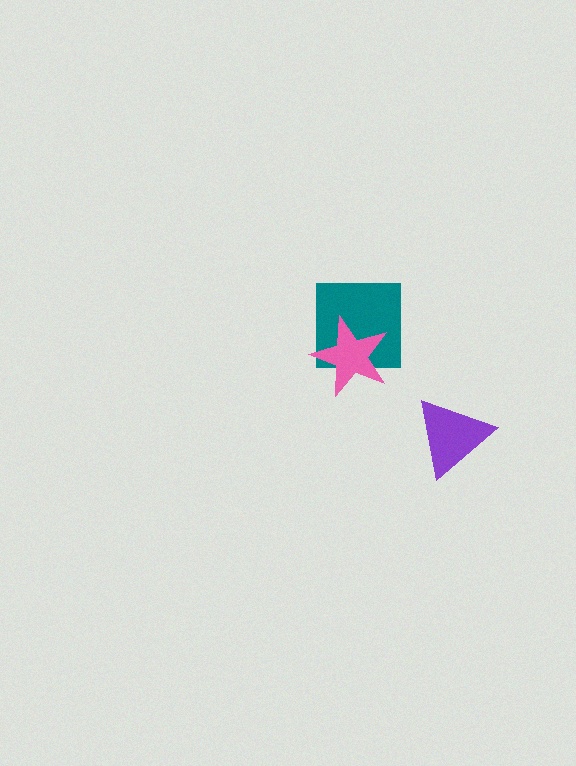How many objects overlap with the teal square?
1 object overlaps with the teal square.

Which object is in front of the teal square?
The pink star is in front of the teal square.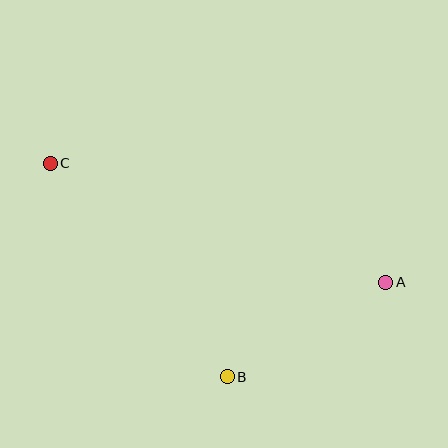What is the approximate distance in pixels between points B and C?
The distance between B and C is approximately 277 pixels.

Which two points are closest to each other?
Points A and B are closest to each other.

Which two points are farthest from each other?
Points A and C are farthest from each other.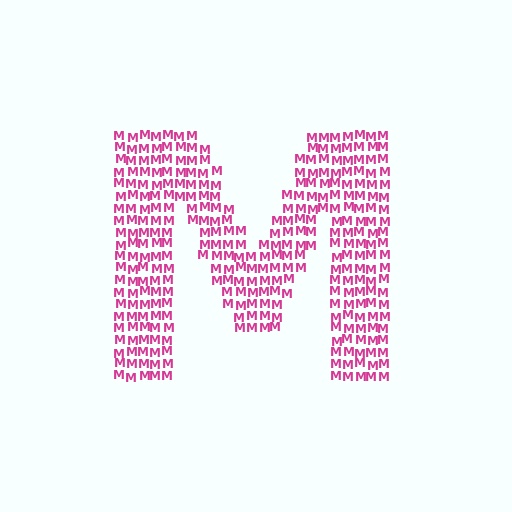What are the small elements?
The small elements are letter M's.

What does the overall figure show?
The overall figure shows the letter M.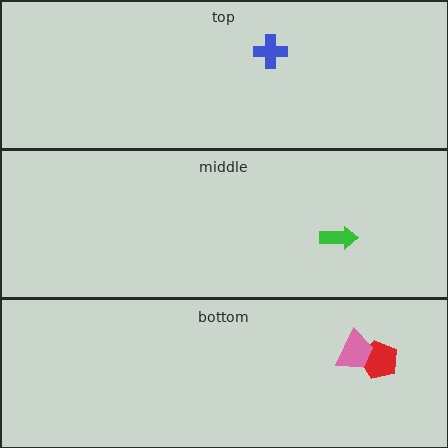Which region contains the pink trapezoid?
The bottom region.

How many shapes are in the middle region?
1.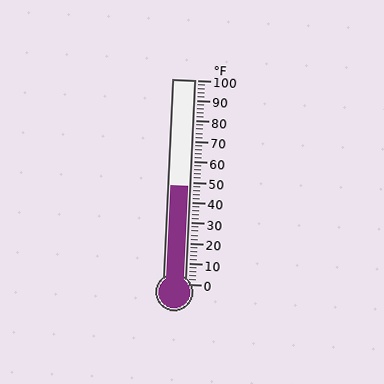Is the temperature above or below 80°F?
The temperature is below 80°F.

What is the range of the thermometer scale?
The thermometer scale ranges from 0°F to 100°F.